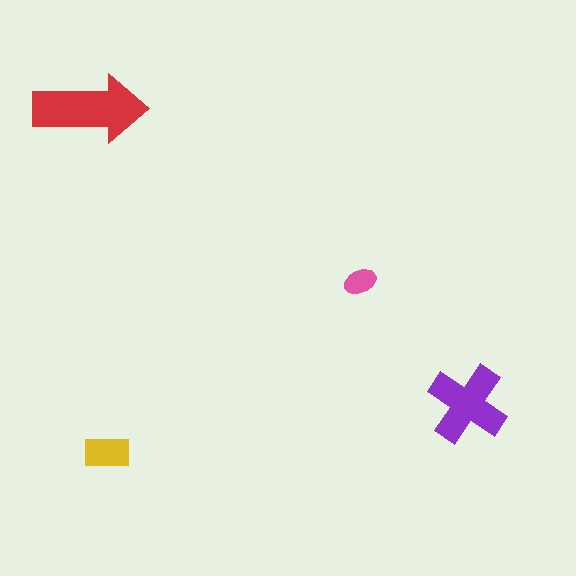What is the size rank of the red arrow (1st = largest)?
1st.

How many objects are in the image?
There are 4 objects in the image.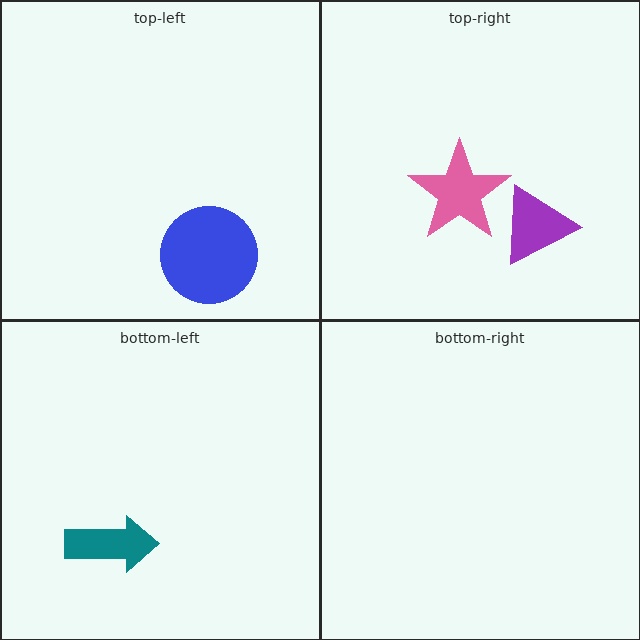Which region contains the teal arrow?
The bottom-left region.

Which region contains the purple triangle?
The top-right region.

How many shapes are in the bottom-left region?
1.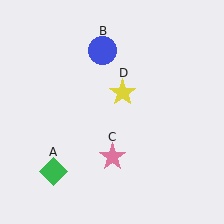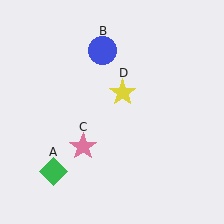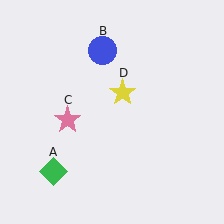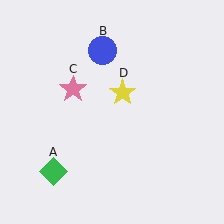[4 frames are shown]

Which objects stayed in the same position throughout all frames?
Green diamond (object A) and blue circle (object B) and yellow star (object D) remained stationary.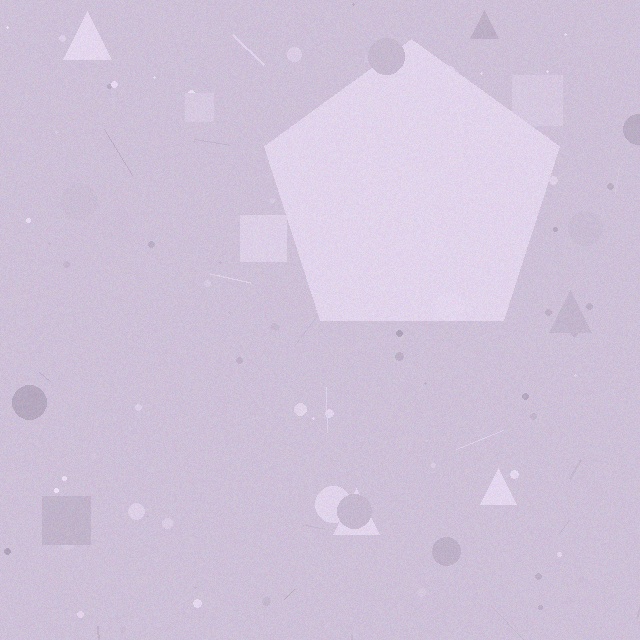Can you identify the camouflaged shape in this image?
The camouflaged shape is a pentagon.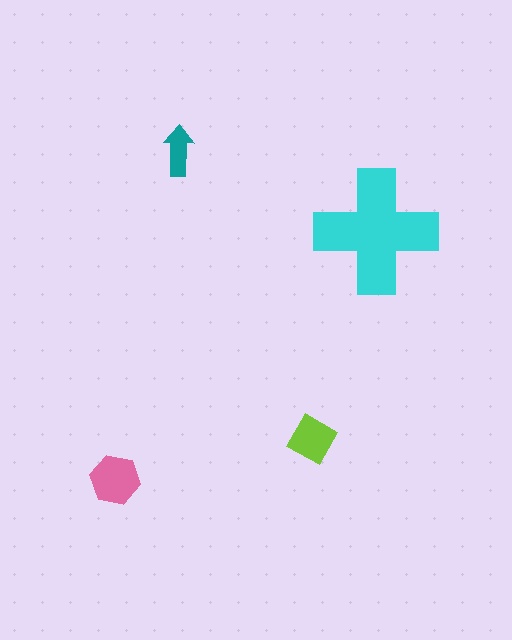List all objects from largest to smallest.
The cyan cross, the pink hexagon, the lime square, the teal arrow.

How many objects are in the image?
There are 4 objects in the image.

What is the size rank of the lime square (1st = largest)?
3rd.